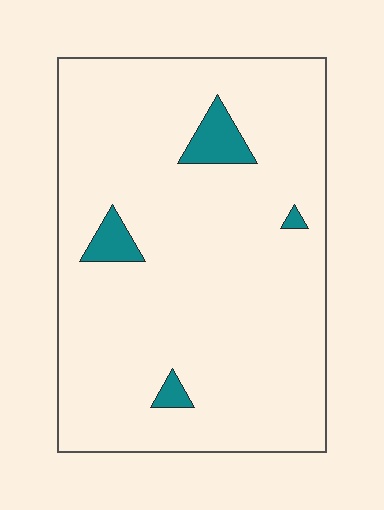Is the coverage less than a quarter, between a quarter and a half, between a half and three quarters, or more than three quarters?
Less than a quarter.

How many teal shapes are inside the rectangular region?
4.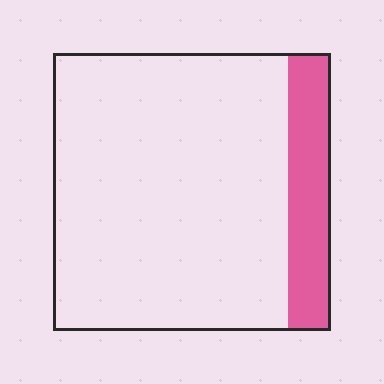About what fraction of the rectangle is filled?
About one sixth (1/6).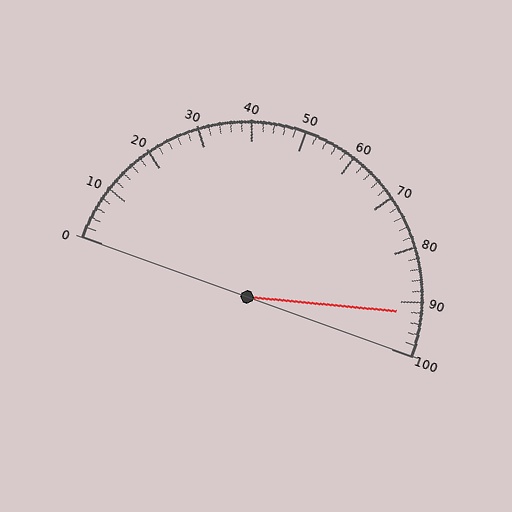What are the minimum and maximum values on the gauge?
The gauge ranges from 0 to 100.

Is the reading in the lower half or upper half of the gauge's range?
The reading is in the upper half of the range (0 to 100).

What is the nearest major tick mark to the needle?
The nearest major tick mark is 90.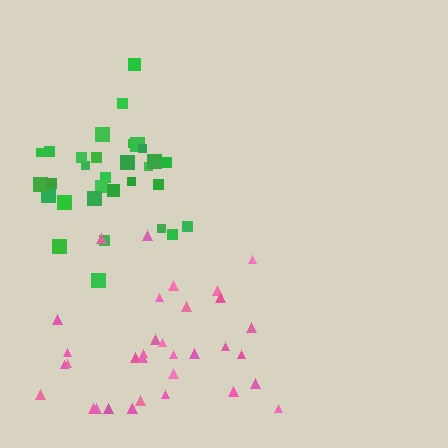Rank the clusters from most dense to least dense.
green, pink.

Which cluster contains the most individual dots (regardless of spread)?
Pink (34).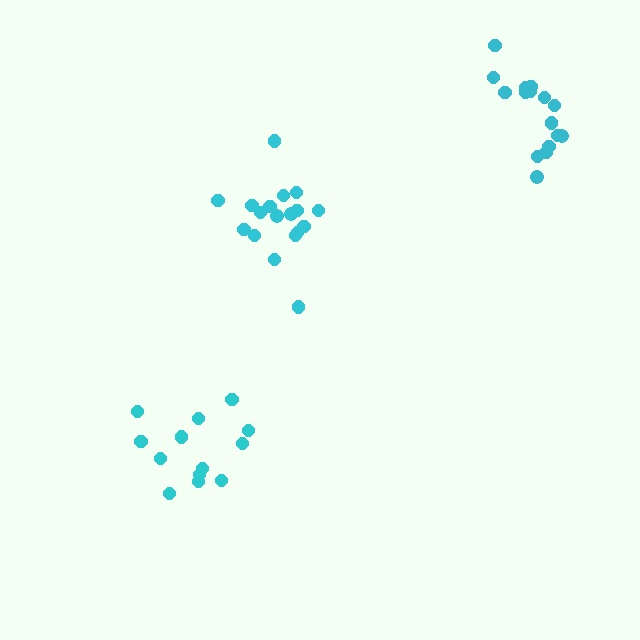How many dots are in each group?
Group 1: 18 dots, Group 2: 13 dots, Group 3: 16 dots (47 total).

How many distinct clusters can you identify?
There are 3 distinct clusters.